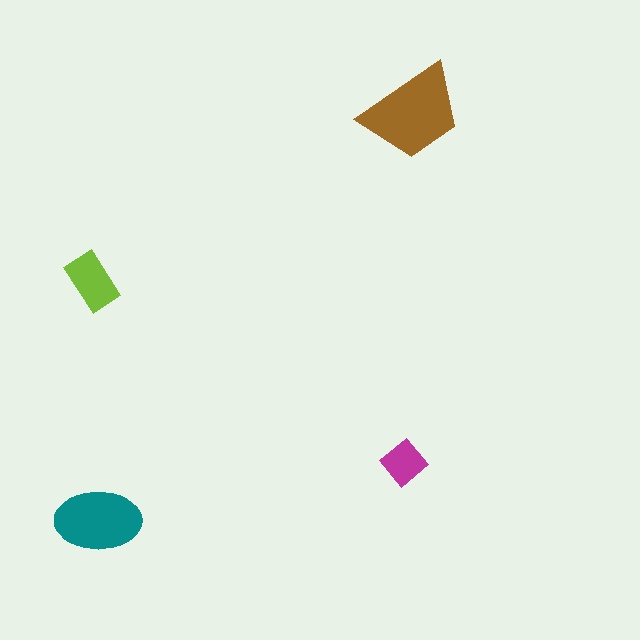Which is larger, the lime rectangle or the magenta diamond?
The lime rectangle.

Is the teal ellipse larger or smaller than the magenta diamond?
Larger.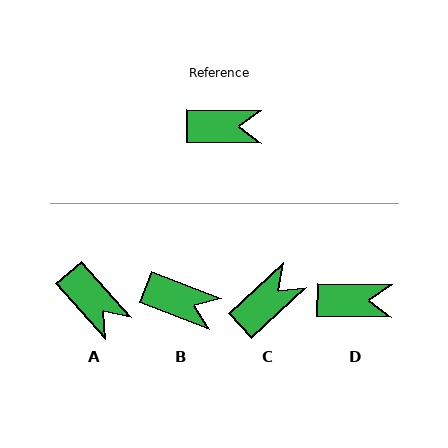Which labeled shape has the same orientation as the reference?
D.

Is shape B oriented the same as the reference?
No, it is off by about 20 degrees.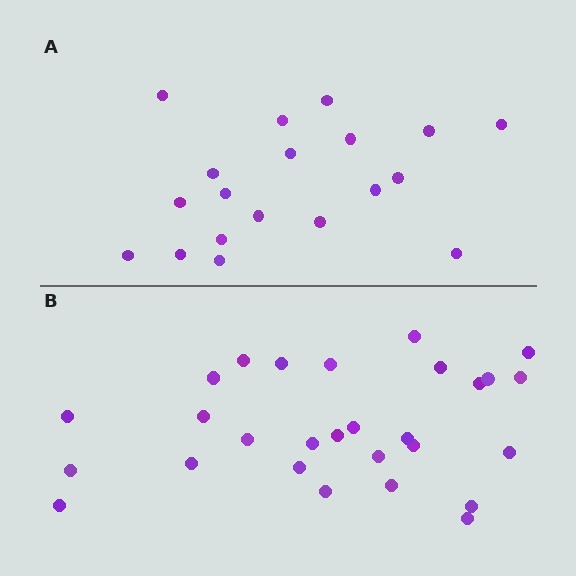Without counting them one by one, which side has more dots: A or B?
Region B (the bottom region) has more dots.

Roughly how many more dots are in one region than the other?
Region B has roughly 8 or so more dots than region A.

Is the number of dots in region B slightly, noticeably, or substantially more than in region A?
Region B has substantially more. The ratio is roughly 1.5 to 1.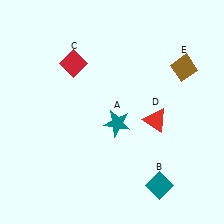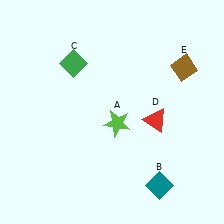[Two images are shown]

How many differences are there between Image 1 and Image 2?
There are 2 differences between the two images.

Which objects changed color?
A changed from teal to lime. C changed from red to green.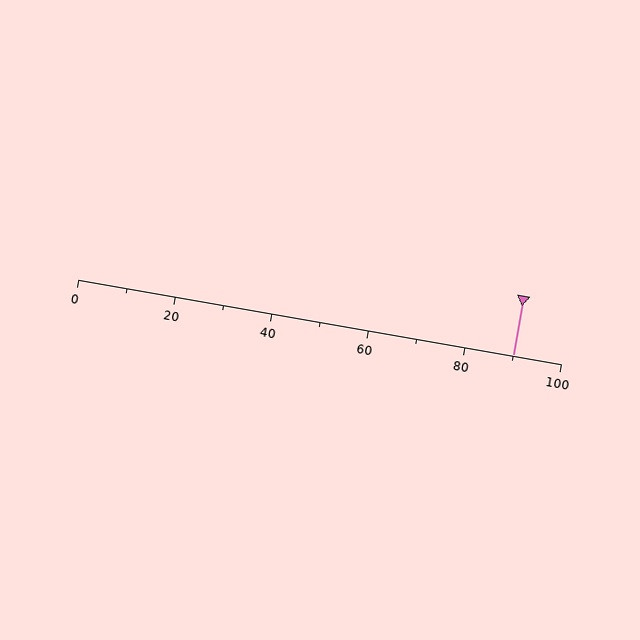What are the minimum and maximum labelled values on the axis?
The axis runs from 0 to 100.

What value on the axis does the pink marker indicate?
The marker indicates approximately 90.